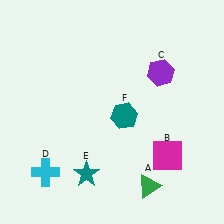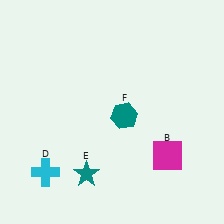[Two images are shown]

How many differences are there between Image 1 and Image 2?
There are 2 differences between the two images.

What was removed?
The purple hexagon (C), the green triangle (A) were removed in Image 2.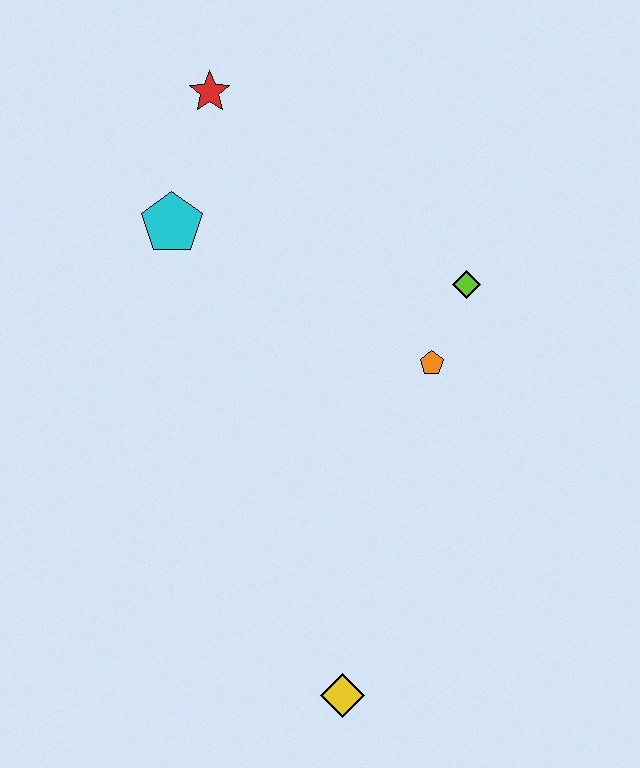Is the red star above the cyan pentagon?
Yes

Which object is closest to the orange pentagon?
The lime diamond is closest to the orange pentagon.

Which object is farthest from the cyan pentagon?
The yellow diamond is farthest from the cyan pentagon.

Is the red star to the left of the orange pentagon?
Yes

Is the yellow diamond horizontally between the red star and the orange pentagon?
Yes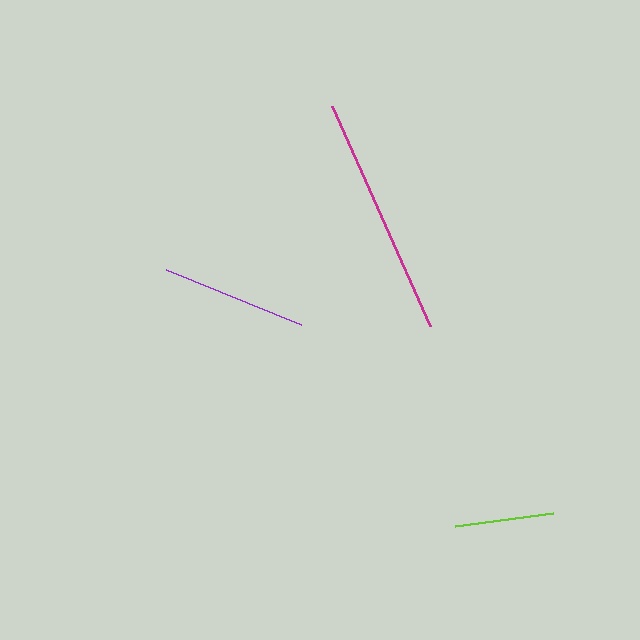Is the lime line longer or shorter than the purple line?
The purple line is longer than the lime line.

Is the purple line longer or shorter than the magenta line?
The magenta line is longer than the purple line.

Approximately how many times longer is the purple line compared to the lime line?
The purple line is approximately 1.5 times the length of the lime line.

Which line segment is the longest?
The magenta line is the longest at approximately 241 pixels.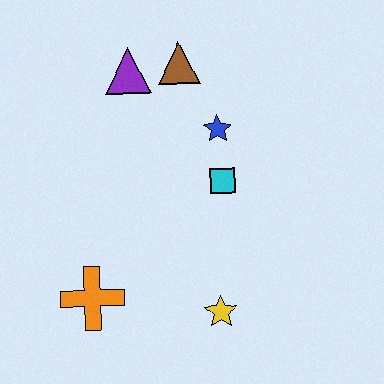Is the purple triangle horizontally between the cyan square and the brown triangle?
No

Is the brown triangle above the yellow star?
Yes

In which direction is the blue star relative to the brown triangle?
The blue star is below the brown triangle.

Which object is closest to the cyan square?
The blue star is closest to the cyan square.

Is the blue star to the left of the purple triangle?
No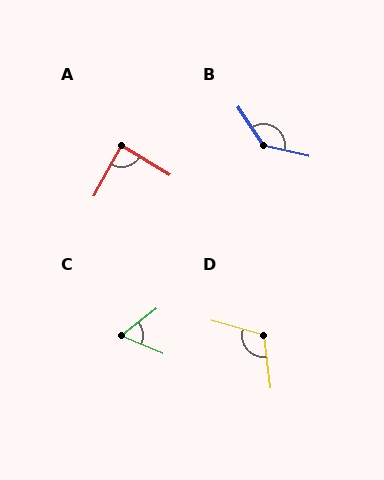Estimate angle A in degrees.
Approximately 87 degrees.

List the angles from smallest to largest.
C (60°), A (87°), D (113°), B (137°).